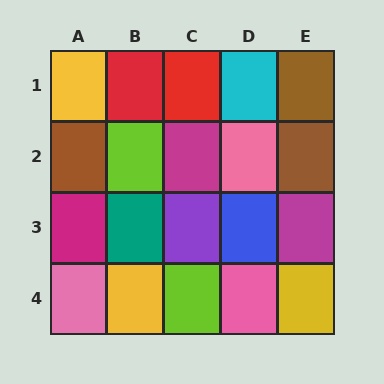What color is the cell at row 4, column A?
Pink.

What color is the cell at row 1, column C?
Red.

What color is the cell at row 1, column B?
Red.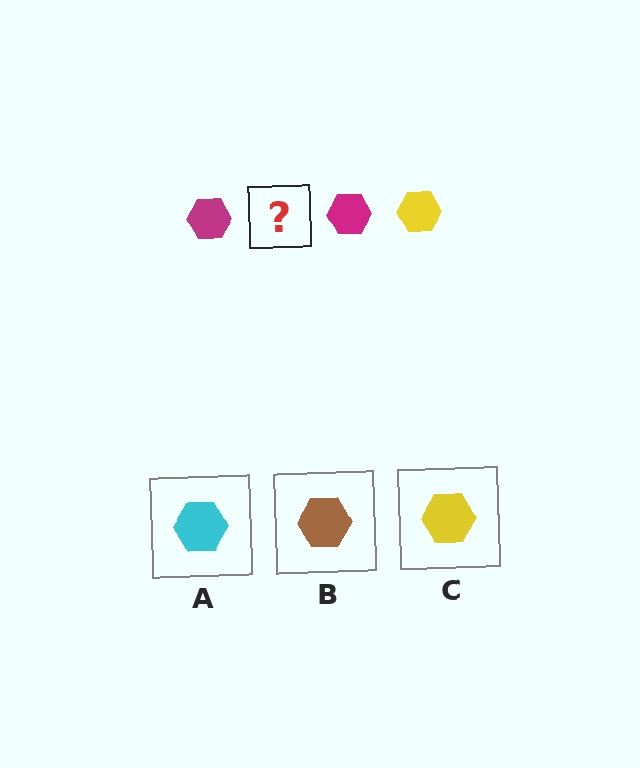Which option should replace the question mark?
Option C.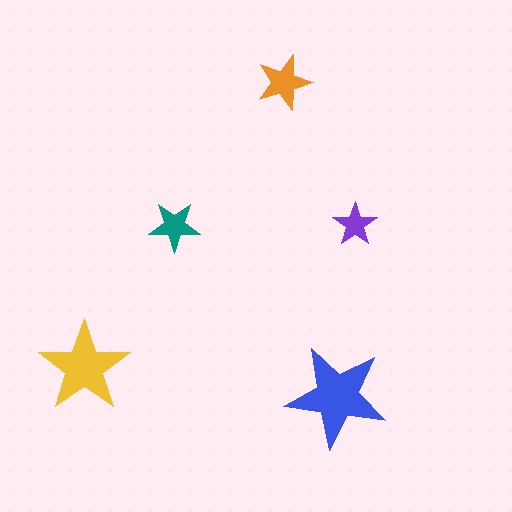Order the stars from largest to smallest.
the blue one, the yellow one, the orange one, the teal one, the purple one.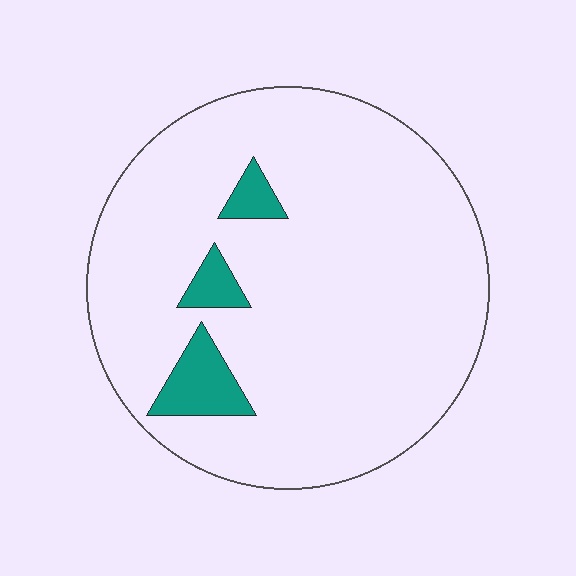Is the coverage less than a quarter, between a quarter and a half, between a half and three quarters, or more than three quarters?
Less than a quarter.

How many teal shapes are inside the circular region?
3.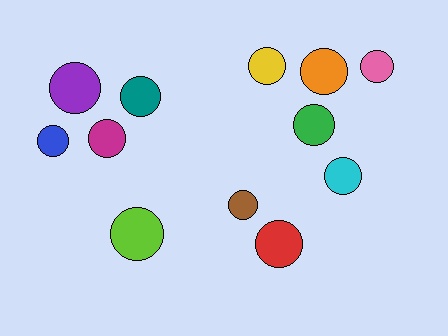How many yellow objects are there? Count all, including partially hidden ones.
There is 1 yellow object.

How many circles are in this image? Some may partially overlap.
There are 12 circles.